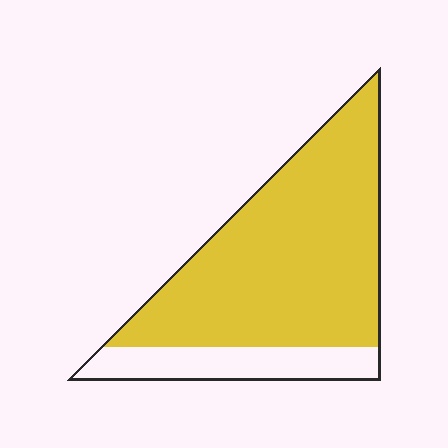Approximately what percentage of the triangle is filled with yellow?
Approximately 80%.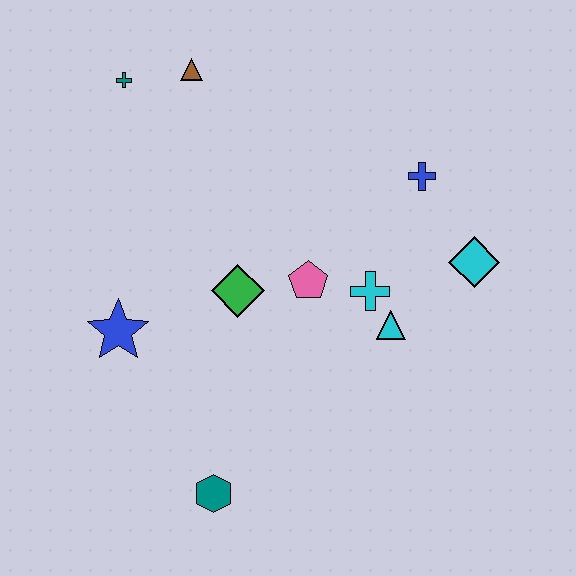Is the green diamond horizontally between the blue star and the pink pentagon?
Yes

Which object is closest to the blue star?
The green diamond is closest to the blue star.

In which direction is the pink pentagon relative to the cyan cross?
The pink pentagon is to the left of the cyan cross.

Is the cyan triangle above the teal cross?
No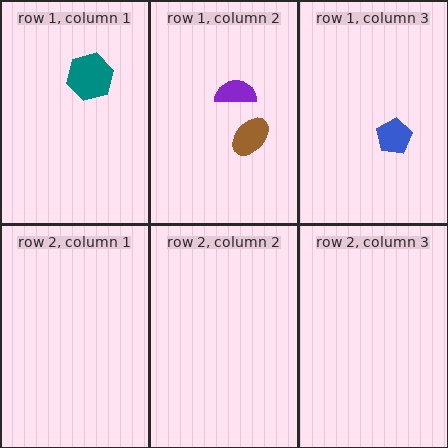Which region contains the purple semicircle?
The row 1, column 2 region.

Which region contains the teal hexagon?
The row 1, column 1 region.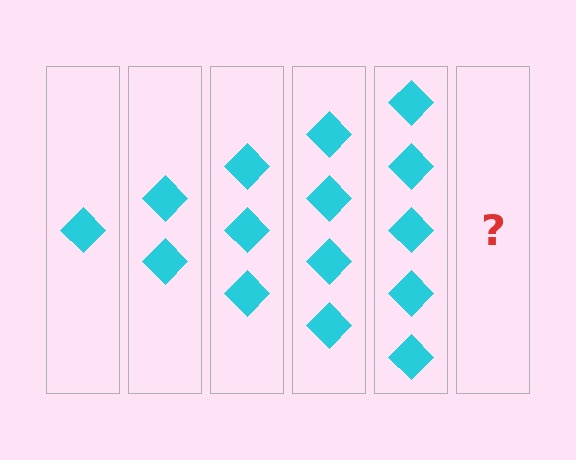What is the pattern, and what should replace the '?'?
The pattern is that each step adds one more diamond. The '?' should be 6 diamonds.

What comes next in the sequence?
The next element should be 6 diamonds.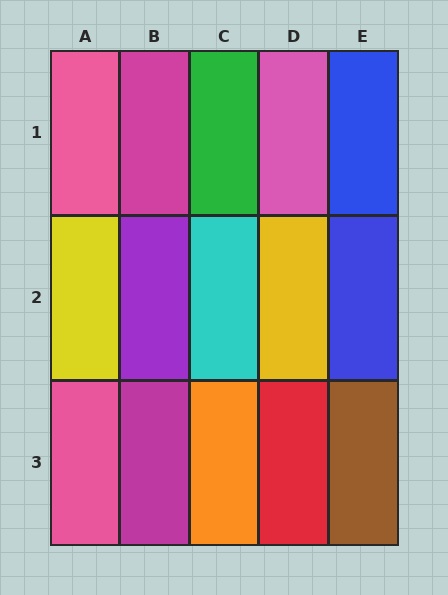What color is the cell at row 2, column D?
Yellow.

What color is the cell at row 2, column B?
Purple.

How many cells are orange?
1 cell is orange.